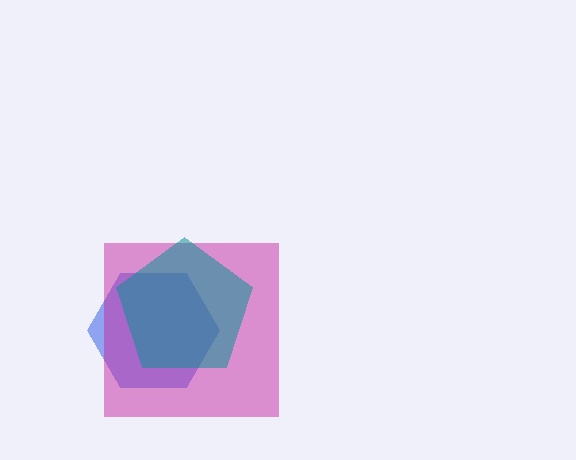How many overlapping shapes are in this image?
There are 3 overlapping shapes in the image.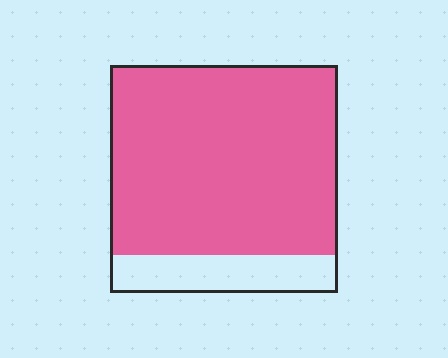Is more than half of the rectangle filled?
Yes.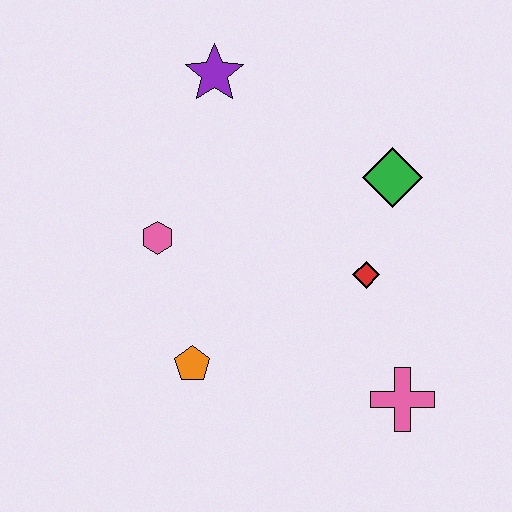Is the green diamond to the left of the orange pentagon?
No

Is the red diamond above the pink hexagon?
No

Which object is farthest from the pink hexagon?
The pink cross is farthest from the pink hexagon.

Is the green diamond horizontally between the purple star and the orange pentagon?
No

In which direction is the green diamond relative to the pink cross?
The green diamond is above the pink cross.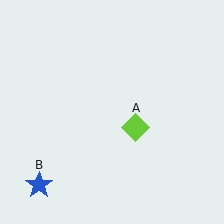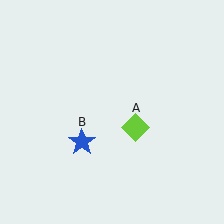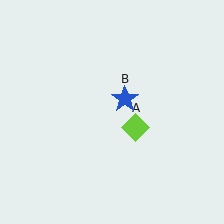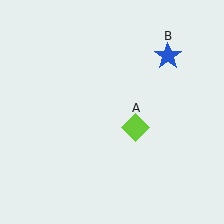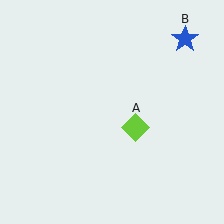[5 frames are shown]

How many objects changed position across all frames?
1 object changed position: blue star (object B).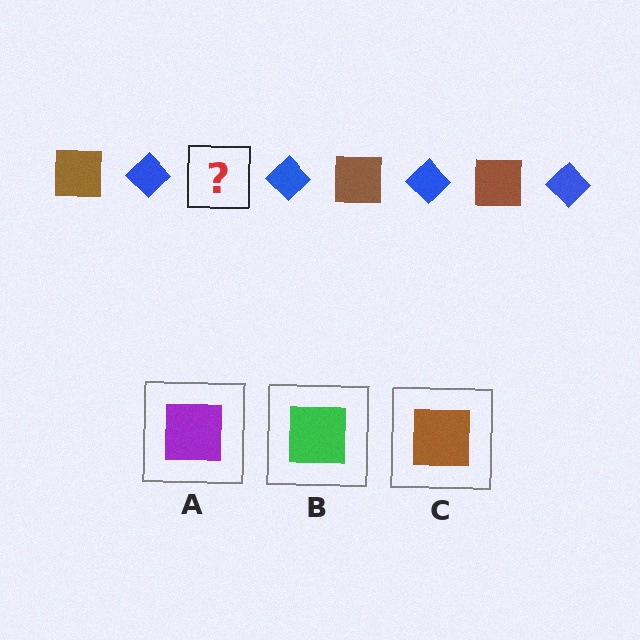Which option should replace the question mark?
Option C.